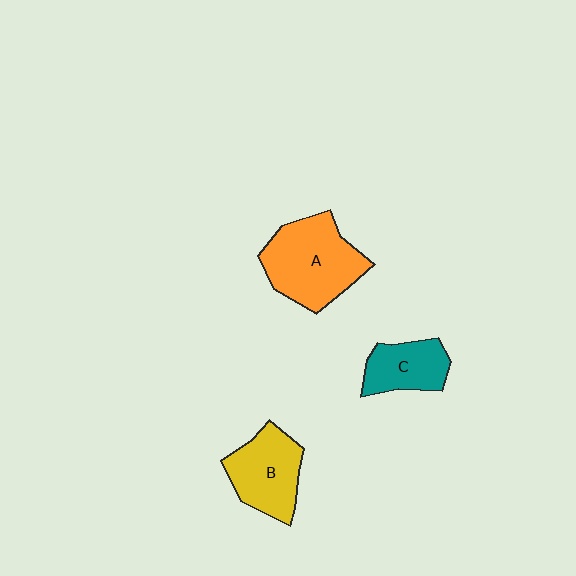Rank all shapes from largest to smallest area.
From largest to smallest: A (orange), B (yellow), C (teal).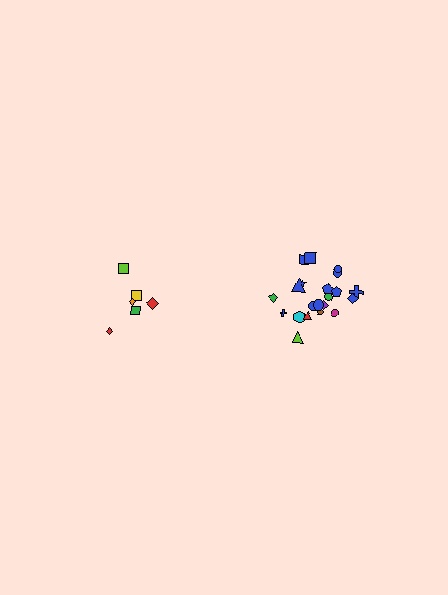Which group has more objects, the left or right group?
The right group.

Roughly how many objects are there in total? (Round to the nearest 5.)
Roughly 30 objects in total.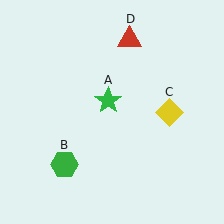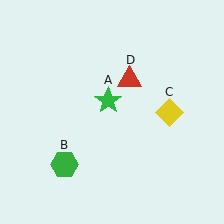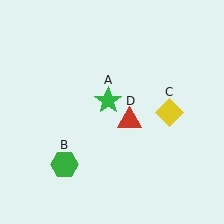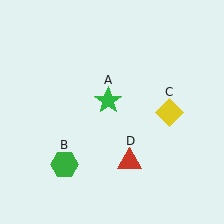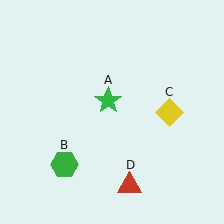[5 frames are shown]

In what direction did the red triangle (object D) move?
The red triangle (object D) moved down.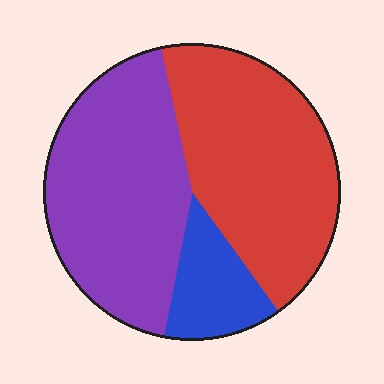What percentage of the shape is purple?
Purple covers roughly 45% of the shape.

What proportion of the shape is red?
Red takes up about two fifths (2/5) of the shape.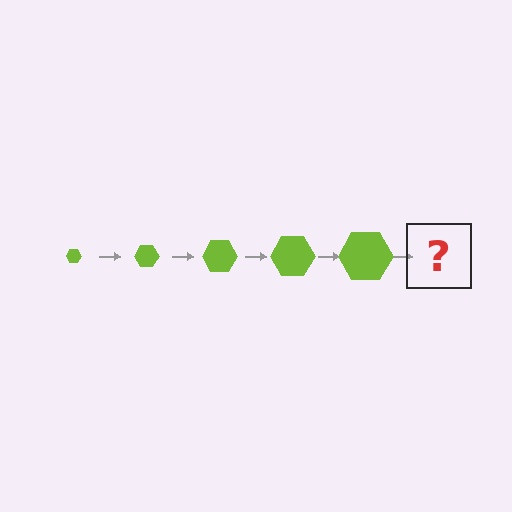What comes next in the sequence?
The next element should be a lime hexagon, larger than the previous one.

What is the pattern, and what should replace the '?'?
The pattern is that the hexagon gets progressively larger each step. The '?' should be a lime hexagon, larger than the previous one.